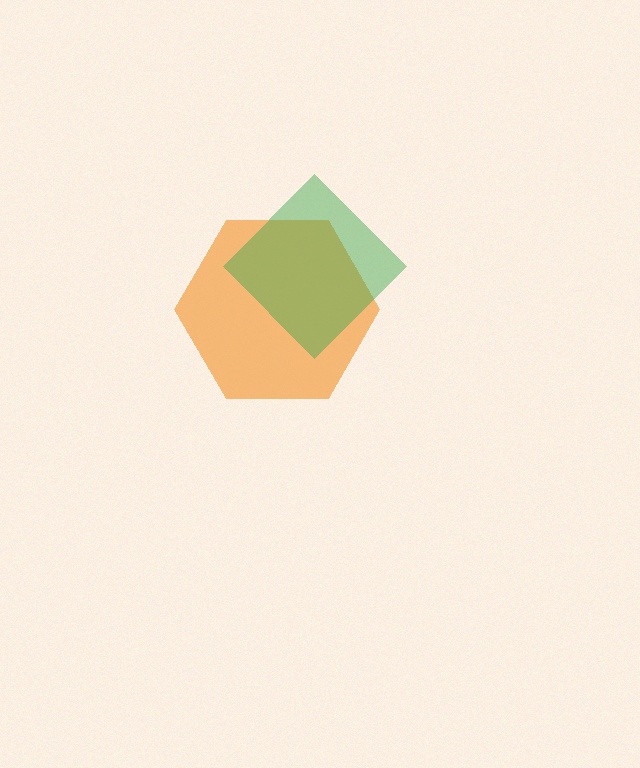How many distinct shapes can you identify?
There are 2 distinct shapes: an orange hexagon, a green diamond.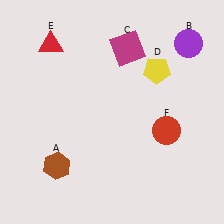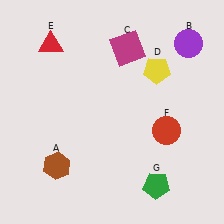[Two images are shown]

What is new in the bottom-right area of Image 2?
A green pentagon (G) was added in the bottom-right area of Image 2.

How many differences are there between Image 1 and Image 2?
There is 1 difference between the two images.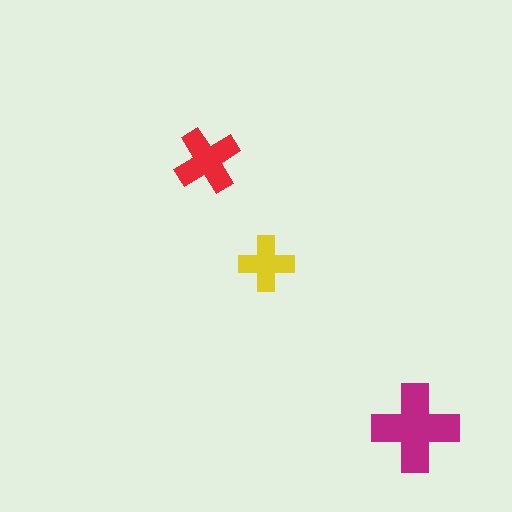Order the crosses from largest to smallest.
the magenta one, the red one, the yellow one.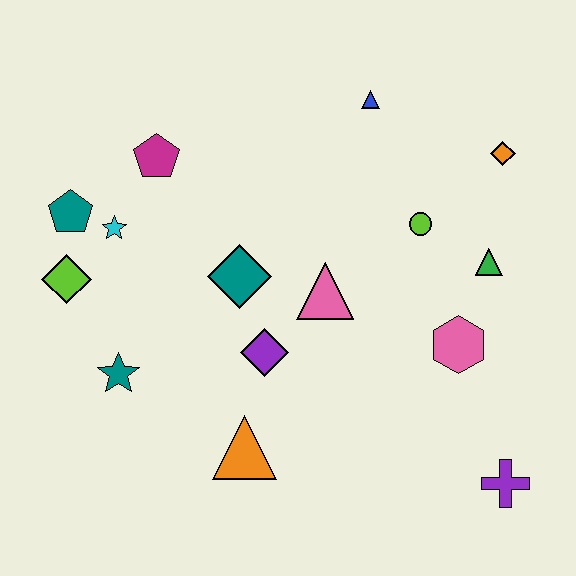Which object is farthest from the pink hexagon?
The teal pentagon is farthest from the pink hexagon.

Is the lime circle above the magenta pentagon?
No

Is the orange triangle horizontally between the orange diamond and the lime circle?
No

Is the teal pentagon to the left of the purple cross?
Yes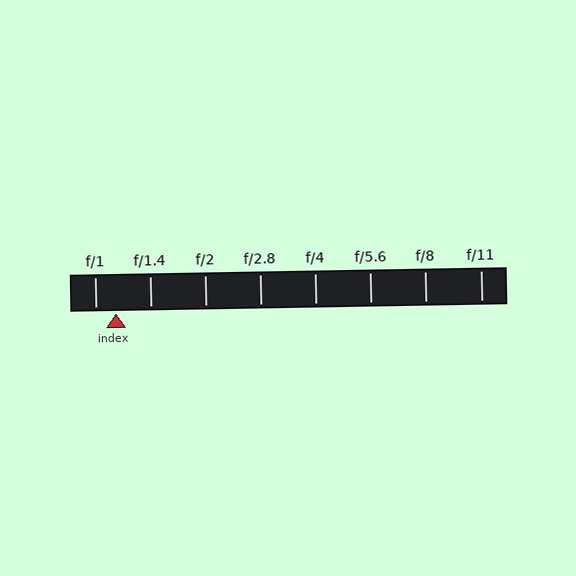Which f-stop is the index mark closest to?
The index mark is closest to f/1.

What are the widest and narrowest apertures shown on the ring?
The widest aperture shown is f/1 and the narrowest is f/11.